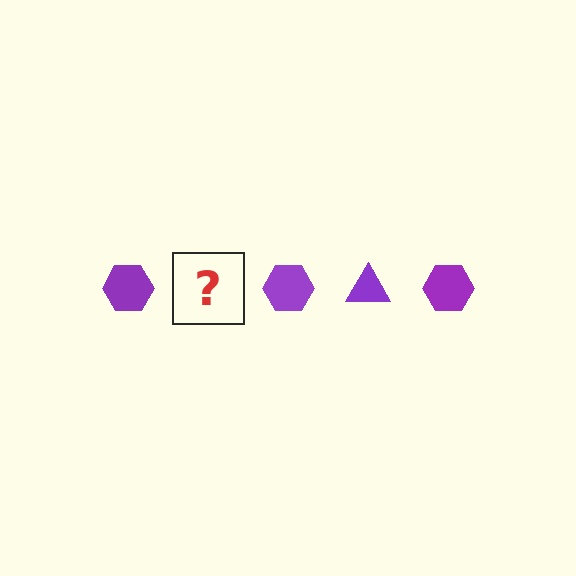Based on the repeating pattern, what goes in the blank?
The blank should be a purple triangle.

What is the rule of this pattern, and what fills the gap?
The rule is that the pattern cycles through hexagon, triangle shapes in purple. The gap should be filled with a purple triangle.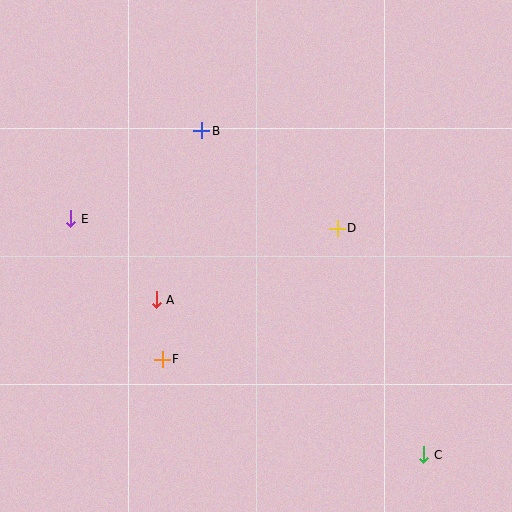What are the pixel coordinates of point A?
Point A is at (156, 300).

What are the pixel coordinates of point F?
Point F is at (162, 359).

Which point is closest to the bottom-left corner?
Point F is closest to the bottom-left corner.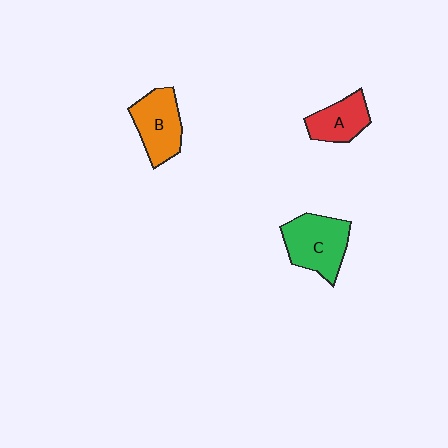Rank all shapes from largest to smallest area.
From largest to smallest: C (green), B (orange), A (red).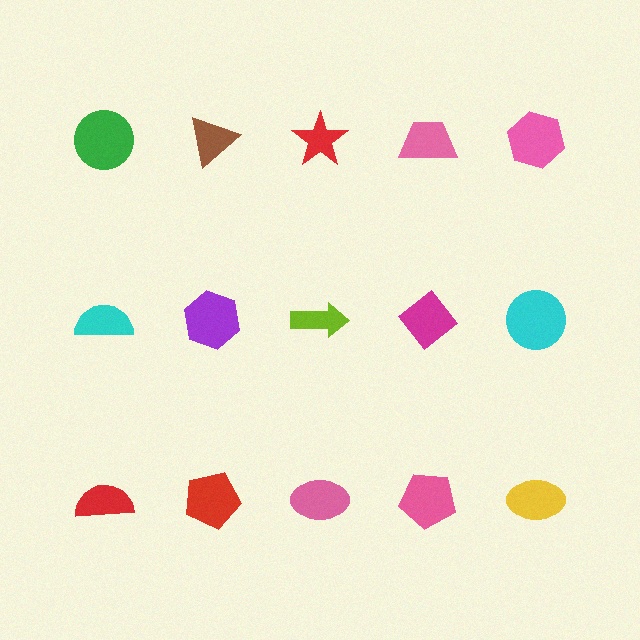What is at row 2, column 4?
A magenta diamond.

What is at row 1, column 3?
A red star.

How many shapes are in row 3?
5 shapes.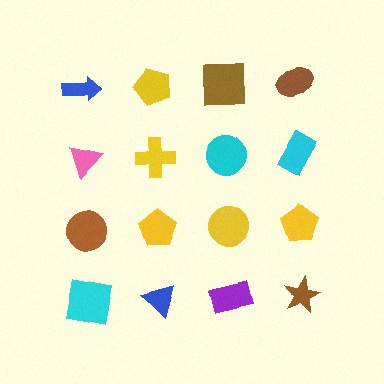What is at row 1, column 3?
A brown square.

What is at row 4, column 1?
A cyan square.